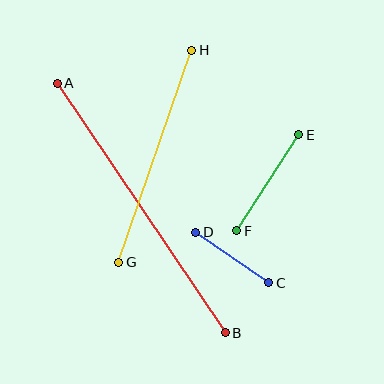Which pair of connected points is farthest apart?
Points A and B are farthest apart.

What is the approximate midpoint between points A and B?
The midpoint is at approximately (141, 208) pixels.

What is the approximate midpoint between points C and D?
The midpoint is at approximately (232, 258) pixels.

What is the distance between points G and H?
The distance is approximately 224 pixels.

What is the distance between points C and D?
The distance is approximately 89 pixels.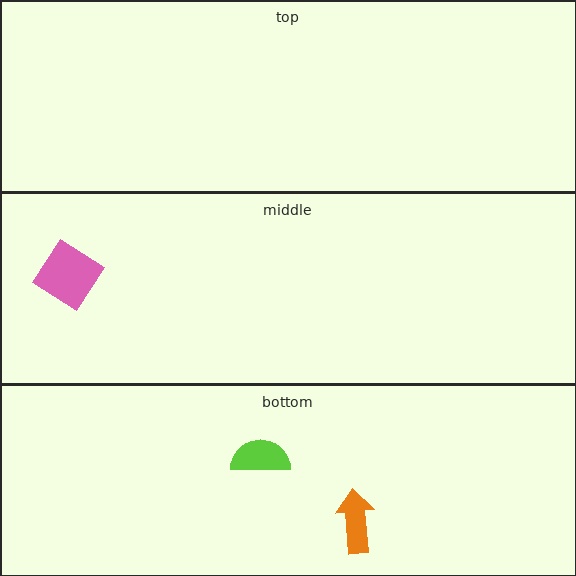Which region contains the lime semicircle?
The bottom region.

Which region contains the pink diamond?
The middle region.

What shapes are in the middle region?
The pink diamond.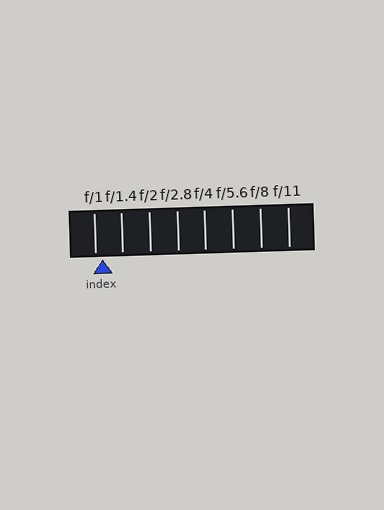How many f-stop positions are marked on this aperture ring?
There are 8 f-stop positions marked.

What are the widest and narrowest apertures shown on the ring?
The widest aperture shown is f/1 and the narrowest is f/11.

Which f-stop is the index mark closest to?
The index mark is closest to f/1.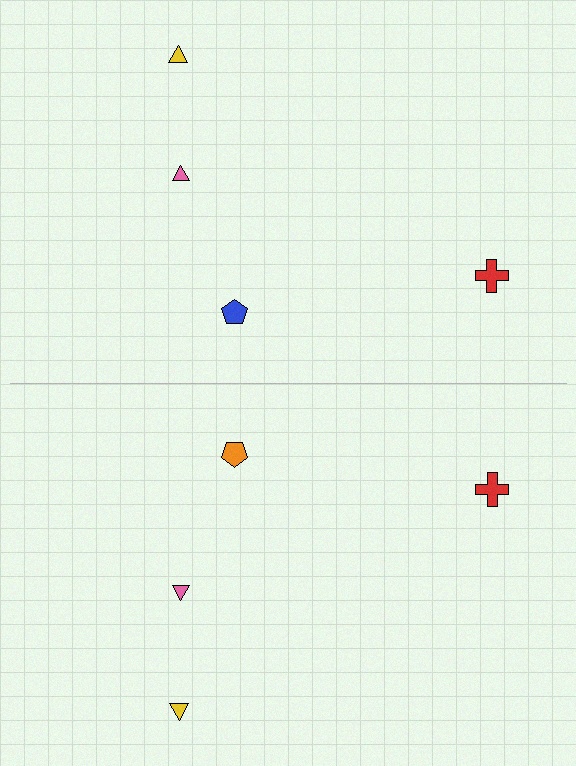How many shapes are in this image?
There are 8 shapes in this image.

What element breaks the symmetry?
The orange pentagon on the bottom side breaks the symmetry — its mirror counterpart is blue.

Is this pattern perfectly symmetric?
No, the pattern is not perfectly symmetric. The orange pentagon on the bottom side breaks the symmetry — its mirror counterpart is blue.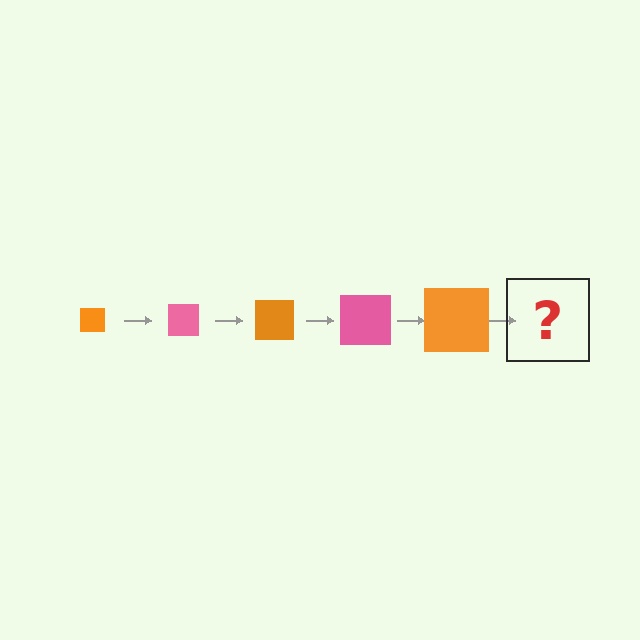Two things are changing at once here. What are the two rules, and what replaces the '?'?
The two rules are that the square grows larger each step and the color cycles through orange and pink. The '?' should be a pink square, larger than the previous one.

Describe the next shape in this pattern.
It should be a pink square, larger than the previous one.